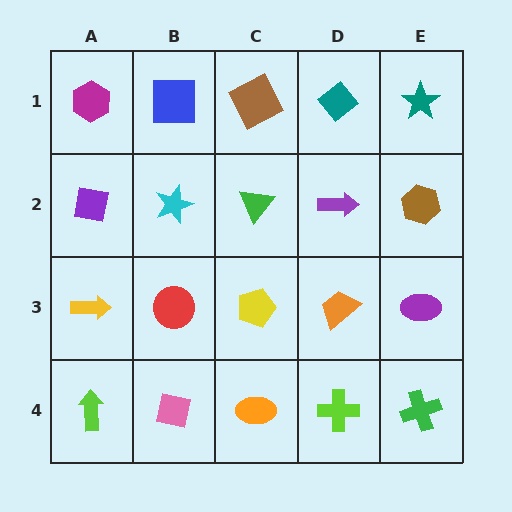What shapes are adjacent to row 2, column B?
A blue square (row 1, column B), a red circle (row 3, column B), a purple square (row 2, column A), a green triangle (row 2, column C).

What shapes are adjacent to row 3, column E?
A brown hexagon (row 2, column E), a green cross (row 4, column E), an orange trapezoid (row 3, column D).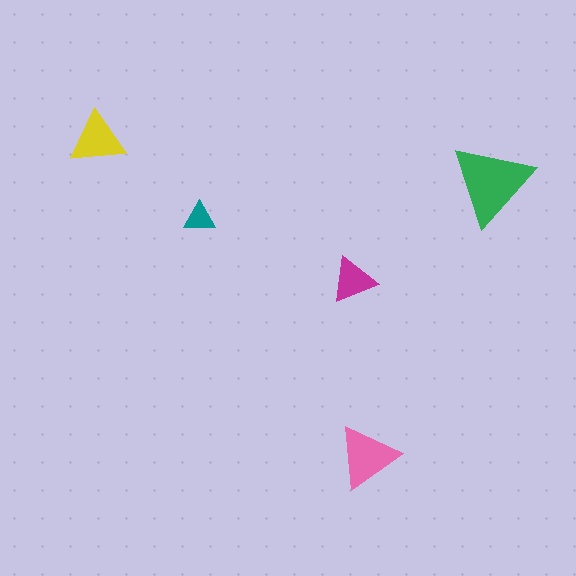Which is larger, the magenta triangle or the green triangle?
The green one.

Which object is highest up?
The yellow triangle is topmost.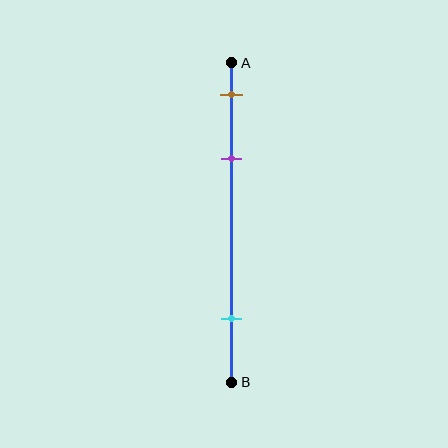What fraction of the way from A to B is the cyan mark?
The cyan mark is approximately 80% (0.8) of the way from A to B.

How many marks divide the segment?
There are 3 marks dividing the segment.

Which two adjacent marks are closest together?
The brown and purple marks are the closest adjacent pair.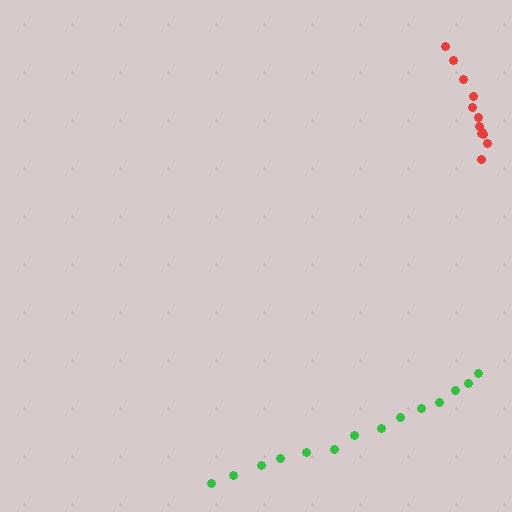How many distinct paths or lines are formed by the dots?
There are 2 distinct paths.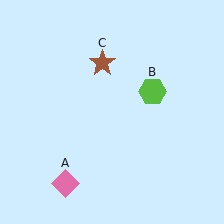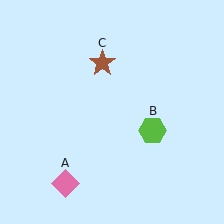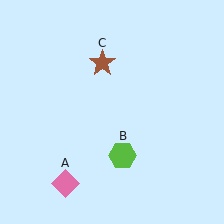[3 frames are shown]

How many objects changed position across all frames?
1 object changed position: lime hexagon (object B).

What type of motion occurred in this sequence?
The lime hexagon (object B) rotated clockwise around the center of the scene.